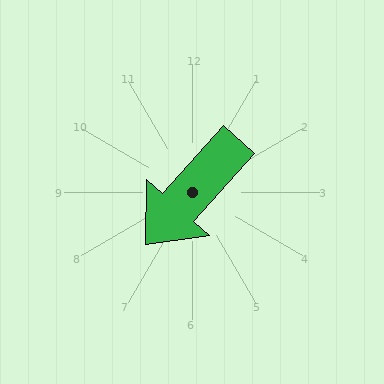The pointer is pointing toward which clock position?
Roughly 7 o'clock.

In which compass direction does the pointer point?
Southwest.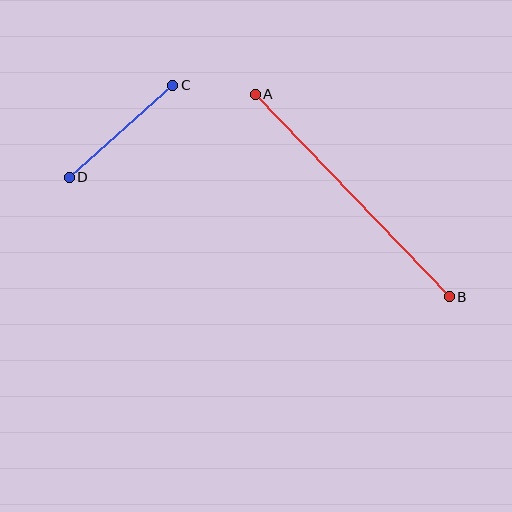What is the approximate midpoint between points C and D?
The midpoint is at approximately (121, 131) pixels.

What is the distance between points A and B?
The distance is approximately 280 pixels.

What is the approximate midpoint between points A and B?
The midpoint is at approximately (352, 196) pixels.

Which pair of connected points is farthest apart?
Points A and B are farthest apart.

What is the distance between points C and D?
The distance is approximately 139 pixels.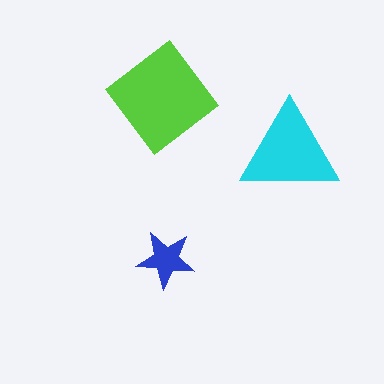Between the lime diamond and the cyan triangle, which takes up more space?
The lime diamond.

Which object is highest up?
The lime diamond is topmost.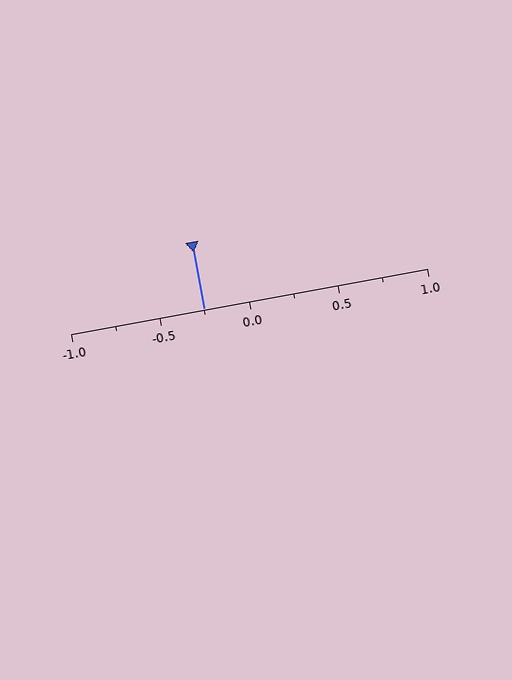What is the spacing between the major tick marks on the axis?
The major ticks are spaced 0.5 apart.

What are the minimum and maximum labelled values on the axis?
The axis runs from -1.0 to 1.0.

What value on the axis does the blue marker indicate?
The marker indicates approximately -0.25.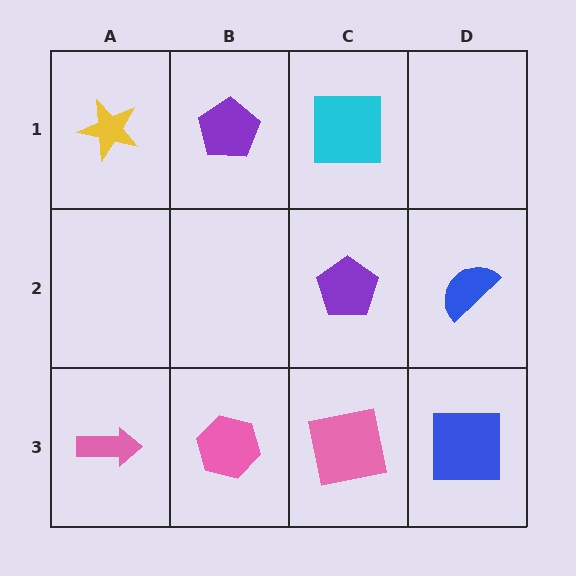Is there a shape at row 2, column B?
No, that cell is empty.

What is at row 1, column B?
A purple pentagon.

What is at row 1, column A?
A yellow star.